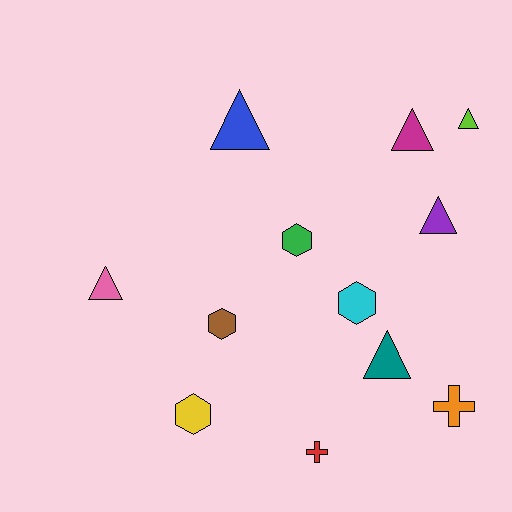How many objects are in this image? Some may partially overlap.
There are 12 objects.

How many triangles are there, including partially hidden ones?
There are 6 triangles.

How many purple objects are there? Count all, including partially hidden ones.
There is 1 purple object.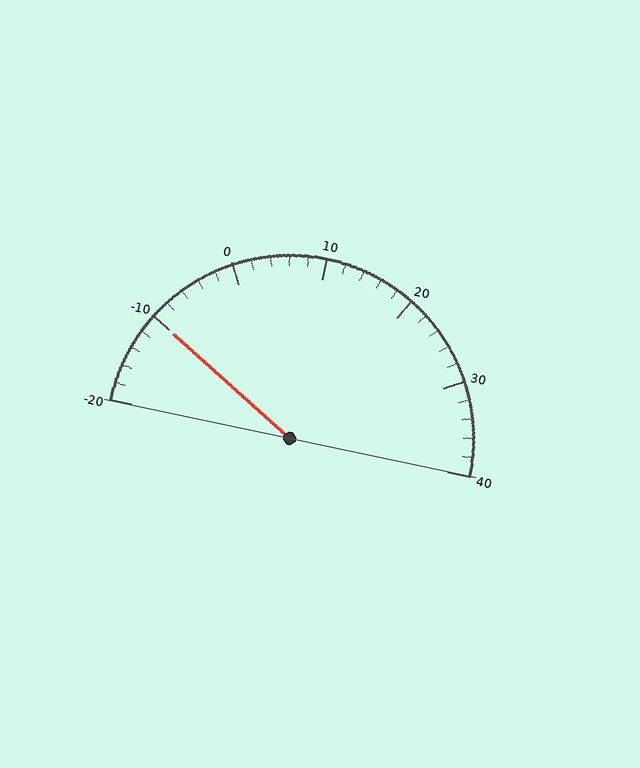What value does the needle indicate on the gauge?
The needle indicates approximately -10.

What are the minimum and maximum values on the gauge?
The gauge ranges from -20 to 40.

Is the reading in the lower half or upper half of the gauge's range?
The reading is in the lower half of the range (-20 to 40).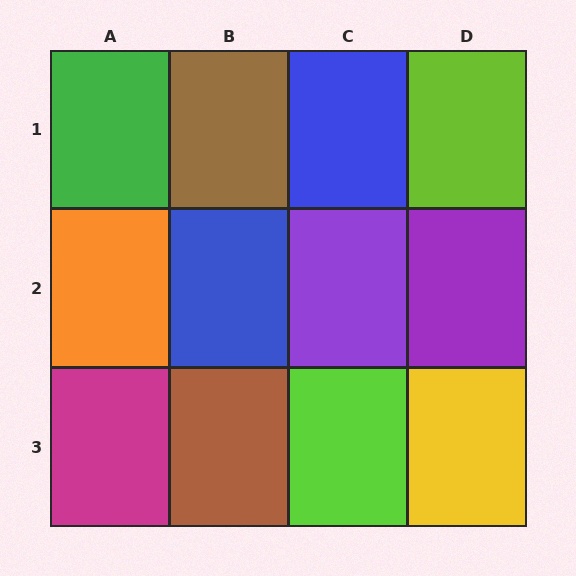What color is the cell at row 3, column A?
Magenta.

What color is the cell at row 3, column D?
Yellow.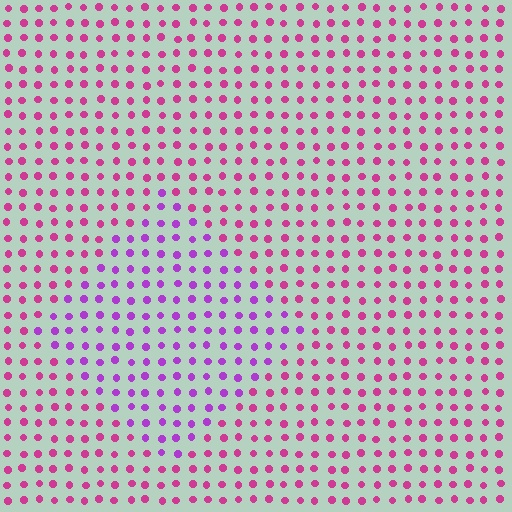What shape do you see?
I see a diamond.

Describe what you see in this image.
The image is filled with small magenta elements in a uniform arrangement. A diamond-shaped region is visible where the elements are tinted to a slightly different hue, forming a subtle color boundary.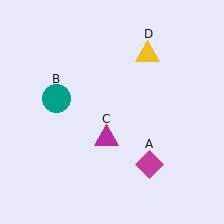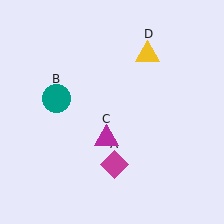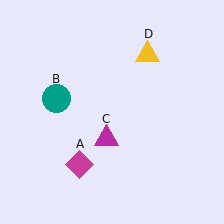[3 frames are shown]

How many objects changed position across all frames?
1 object changed position: magenta diamond (object A).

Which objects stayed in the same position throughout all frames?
Teal circle (object B) and magenta triangle (object C) and yellow triangle (object D) remained stationary.